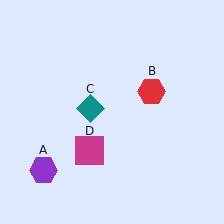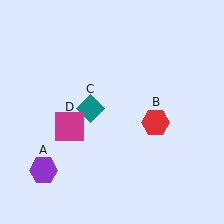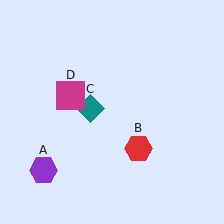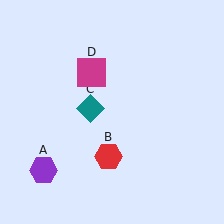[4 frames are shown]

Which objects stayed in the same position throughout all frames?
Purple hexagon (object A) and teal diamond (object C) remained stationary.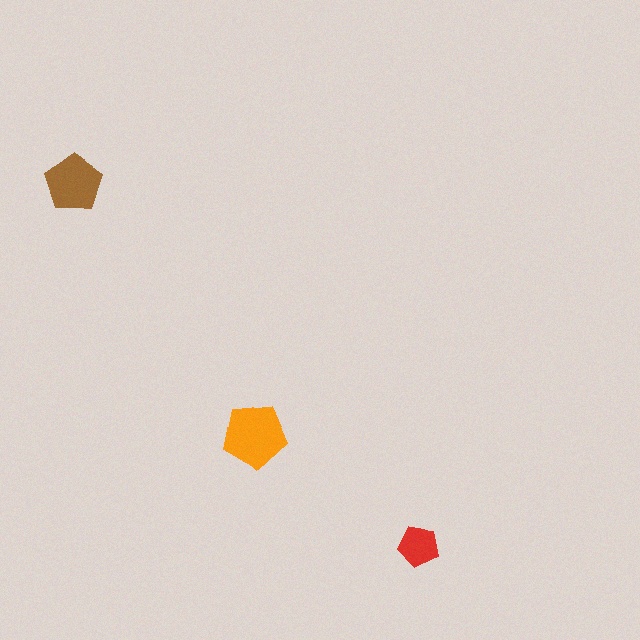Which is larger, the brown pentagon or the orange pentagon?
The orange one.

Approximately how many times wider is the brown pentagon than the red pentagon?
About 1.5 times wider.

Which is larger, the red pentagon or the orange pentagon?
The orange one.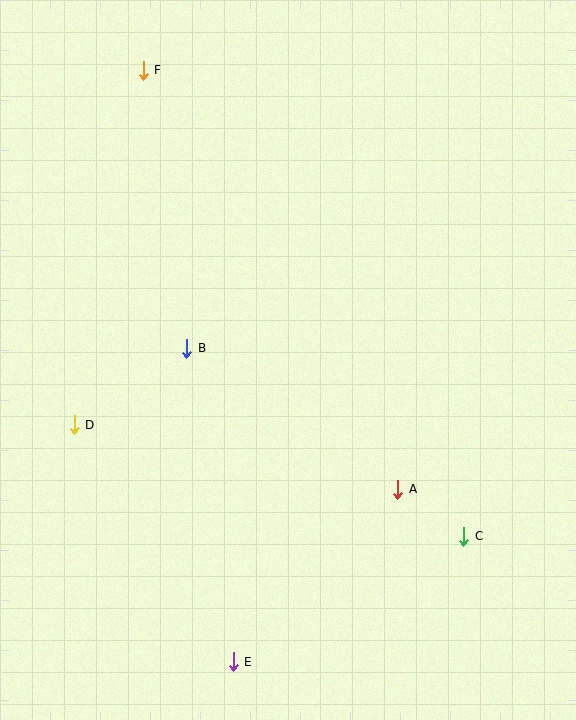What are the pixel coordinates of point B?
Point B is at (187, 348).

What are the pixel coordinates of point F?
Point F is at (143, 70).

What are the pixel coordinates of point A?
Point A is at (398, 489).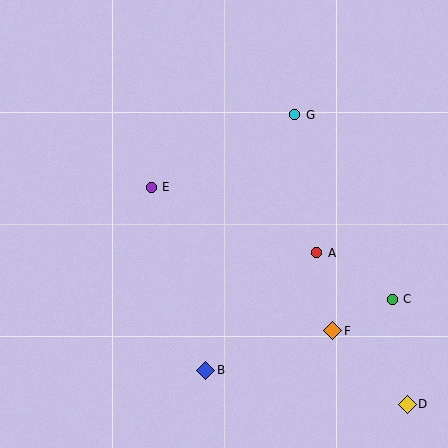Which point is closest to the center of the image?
Point E at (151, 187) is closest to the center.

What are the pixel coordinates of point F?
Point F is at (333, 331).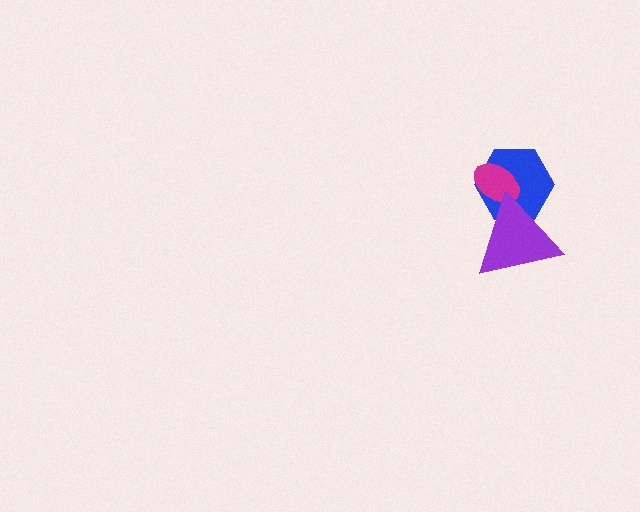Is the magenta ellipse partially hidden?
Yes, it is partially covered by another shape.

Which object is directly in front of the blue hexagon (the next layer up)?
The magenta ellipse is directly in front of the blue hexagon.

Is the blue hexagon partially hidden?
Yes, it is partially covered by another shape.